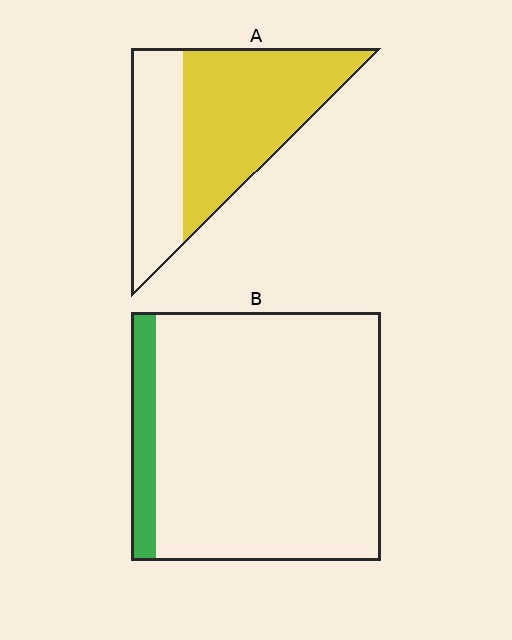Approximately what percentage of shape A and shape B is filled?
A is approximately 65% and B is approximately 10%.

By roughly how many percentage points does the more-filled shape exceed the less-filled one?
By roughly 55 percentage points (A over B).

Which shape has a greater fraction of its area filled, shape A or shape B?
Shape A.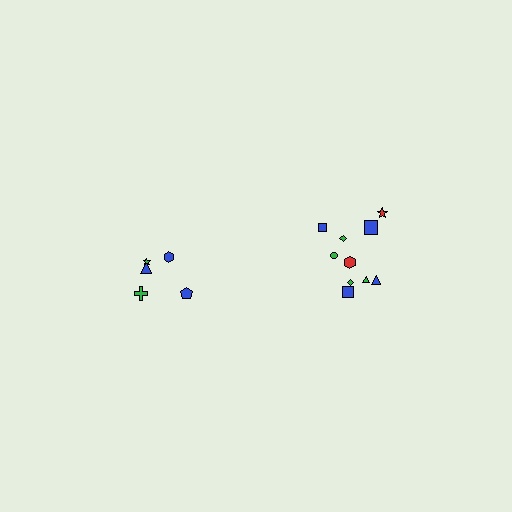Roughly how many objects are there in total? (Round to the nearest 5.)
Roughly 15 objects in total.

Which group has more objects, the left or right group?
The right group.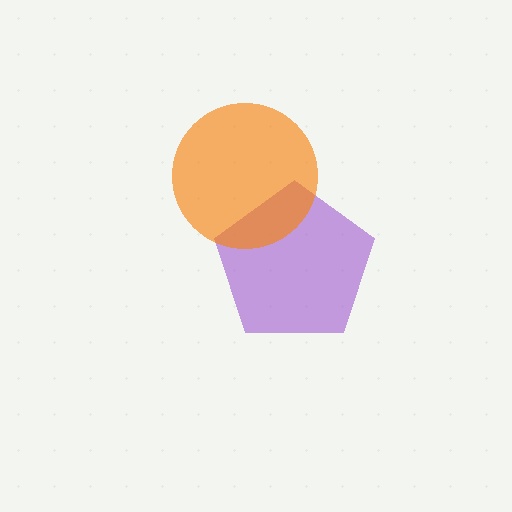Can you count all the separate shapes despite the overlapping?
Yes, there are 2 separate shapes.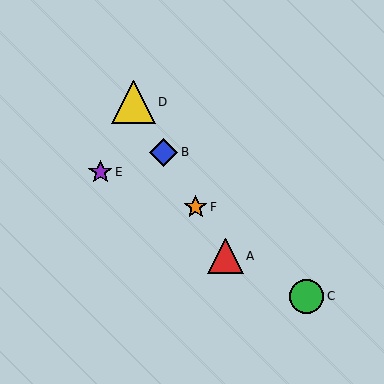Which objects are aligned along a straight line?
Objects A, B, D, F are aligned along a straight line.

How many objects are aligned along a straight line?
4 objects (A, B, D, F) are aligned along a straight line.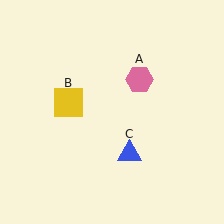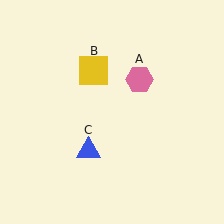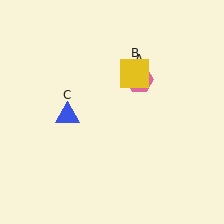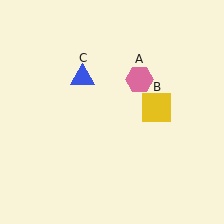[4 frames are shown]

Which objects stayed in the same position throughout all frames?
Pink hexagon (object A) remained stationary.